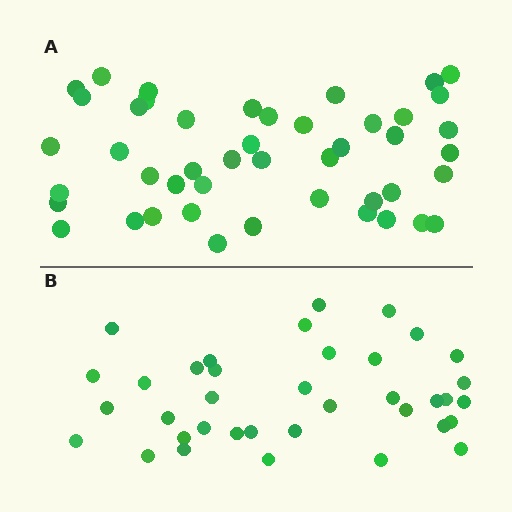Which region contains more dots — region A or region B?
Region A (the top region) has more dots.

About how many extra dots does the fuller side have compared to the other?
Region A has roughly 8 or so more dots than region B.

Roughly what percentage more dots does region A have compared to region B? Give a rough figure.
About 25% more.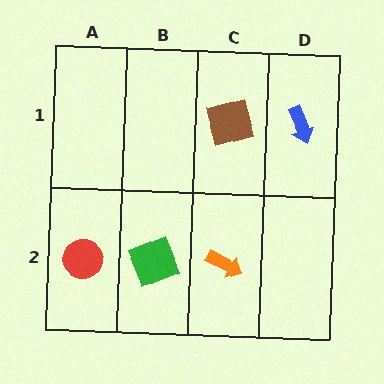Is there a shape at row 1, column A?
No, that cell is empty.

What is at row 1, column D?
A blue arrow.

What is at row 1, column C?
A brown square.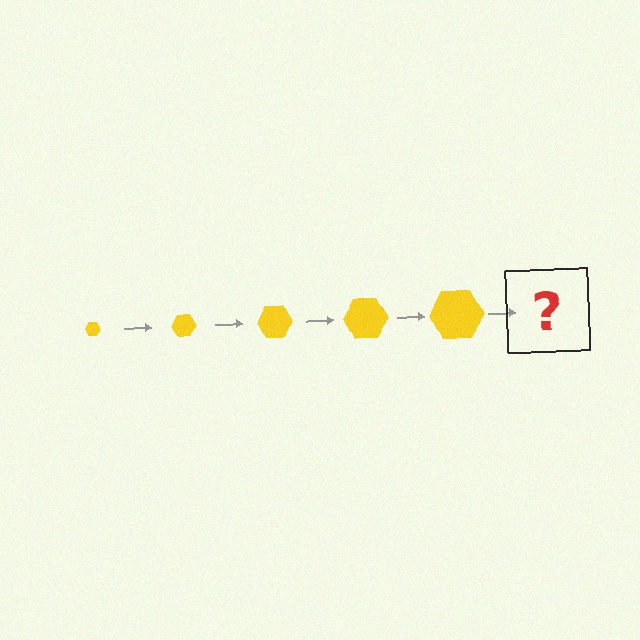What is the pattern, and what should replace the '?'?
The pattern is that the hexagon gets progressively larger each step. The '?' should be a yellow hexagon, larger than the previous one.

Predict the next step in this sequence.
The next step is a yellow hexagon, larger than the previous one.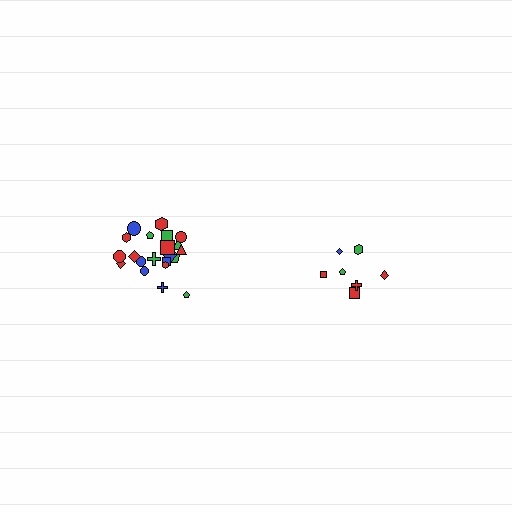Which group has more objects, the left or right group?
The left group.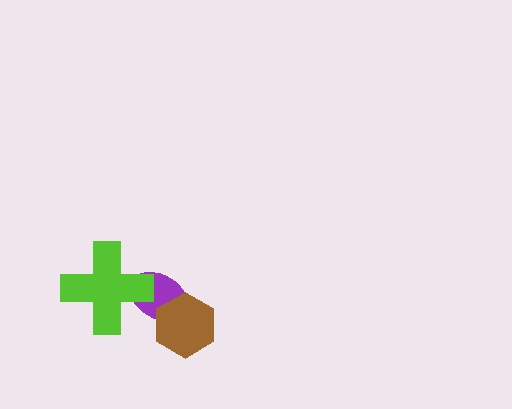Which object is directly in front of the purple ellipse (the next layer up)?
The brown hexagon is directly in front of the purple ellipse.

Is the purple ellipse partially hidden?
Yes, it is partially covered by another shape.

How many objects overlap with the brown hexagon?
1 object overlaps with the brown hexagon.